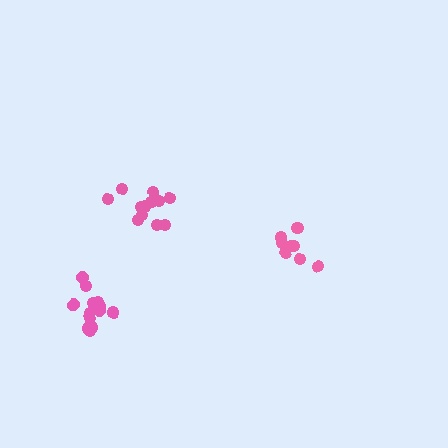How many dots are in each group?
Group 1: 14 dots, Group 2: 9 dots, Group 3: 12 dots (35 total).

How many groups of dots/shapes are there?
There are 3 groups.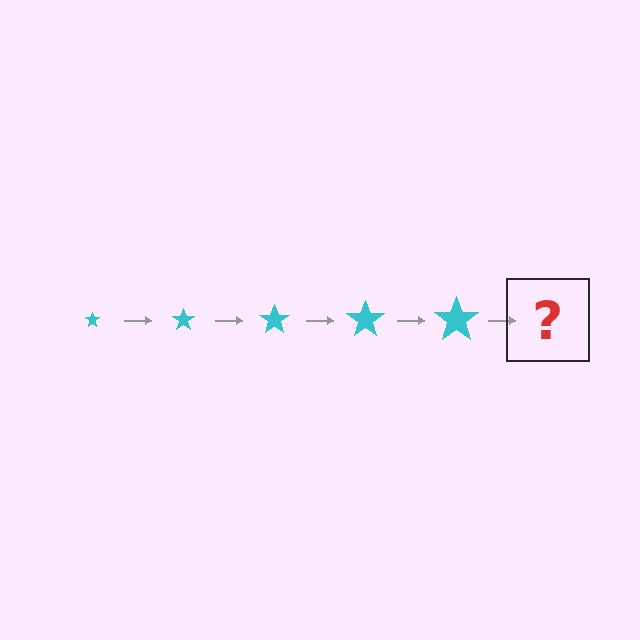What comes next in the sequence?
The next element should be a cyan star, larger than the previous one.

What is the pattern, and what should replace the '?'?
The pattern is that the star gets progressively larger each step. The '?' should be a cyan star, larger than the previous one.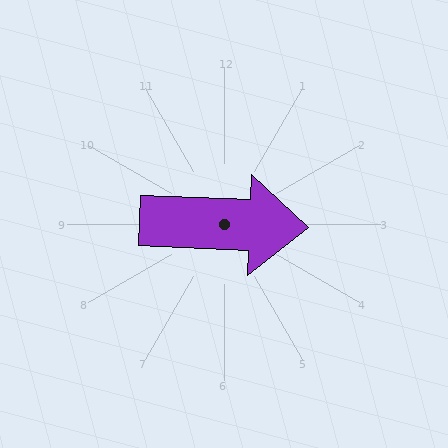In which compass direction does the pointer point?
East.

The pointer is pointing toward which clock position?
Roughly 3 o'clock.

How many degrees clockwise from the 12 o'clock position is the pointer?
Approximately 92 degrees.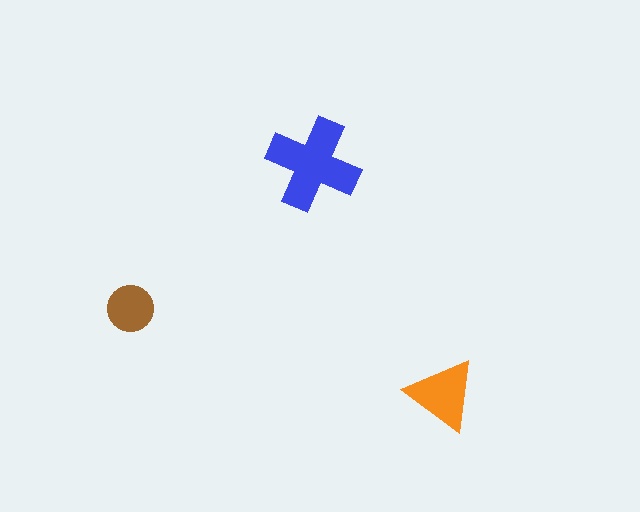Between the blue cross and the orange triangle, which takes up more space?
The blue cross.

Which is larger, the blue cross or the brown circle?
The blue cross.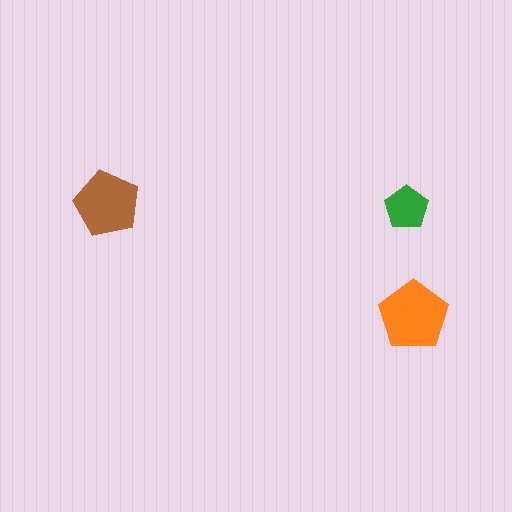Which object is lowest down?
The orange pentagon is bottommost.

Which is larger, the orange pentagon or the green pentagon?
The orange one.